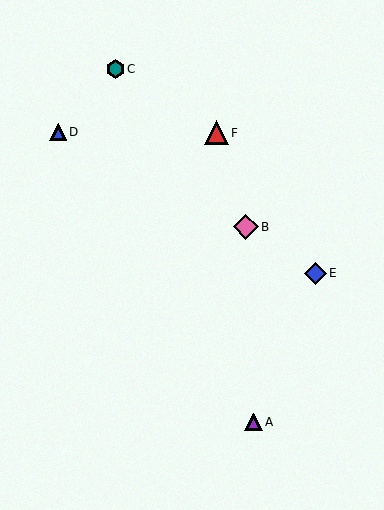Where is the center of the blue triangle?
The center of the blue triangle is at (58, 132).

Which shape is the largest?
The pink diamond (labeled B) is the largest.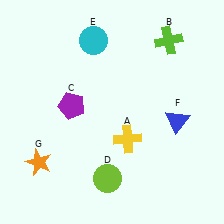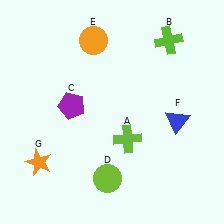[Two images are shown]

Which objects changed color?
A changed from yellow to lime. E changed from cyan to orange.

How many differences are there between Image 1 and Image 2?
There are 2 differences between the two images.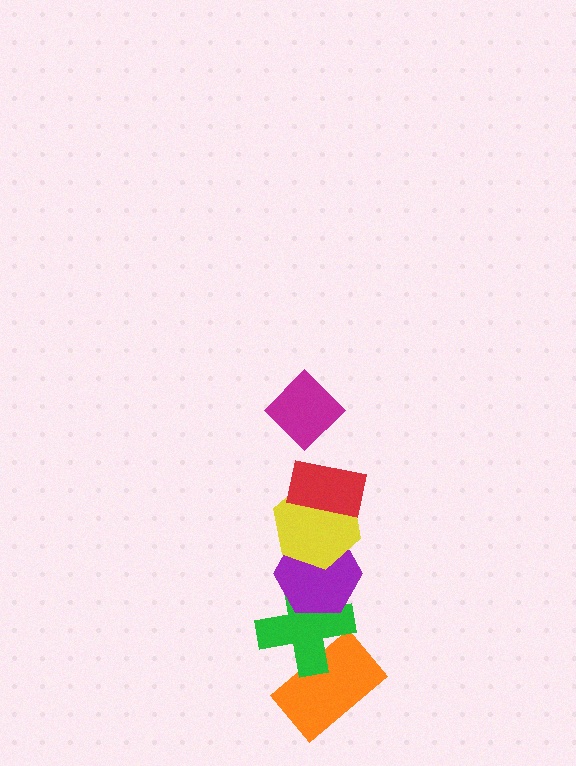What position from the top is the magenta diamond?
The magenta diamond is 1st from the top.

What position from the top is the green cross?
The green cross is 5th from the top.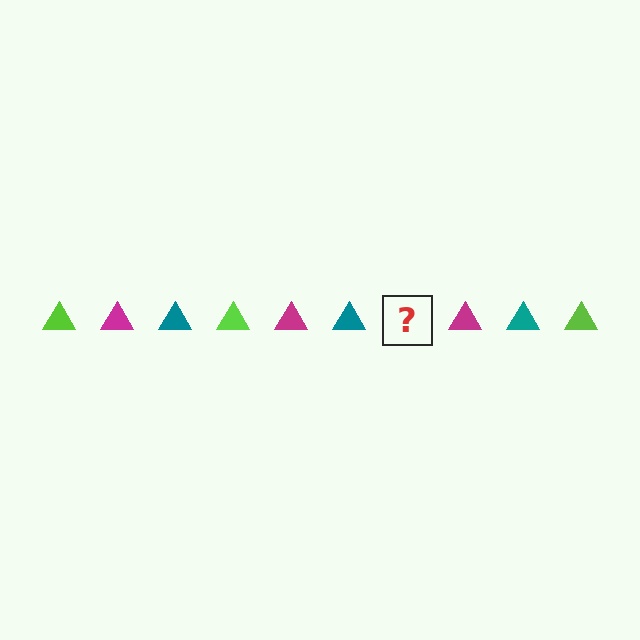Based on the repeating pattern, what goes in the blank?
The blank should be a lime triangle.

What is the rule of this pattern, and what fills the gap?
The rule is that the pattern cycles through lime, magenta, teal triangles. The gap should be filled with a lime triangle.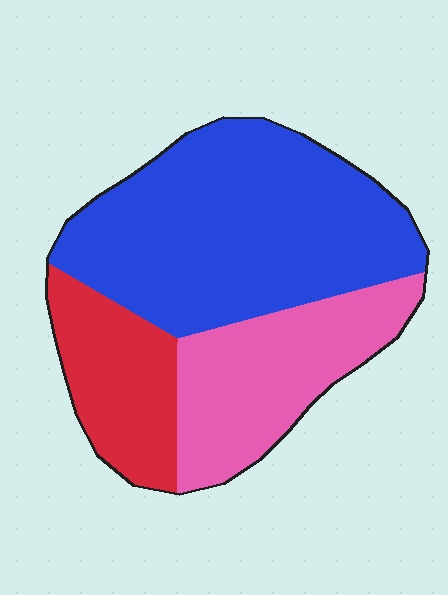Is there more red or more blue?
Blue.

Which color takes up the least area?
Red, at roughly 20%.